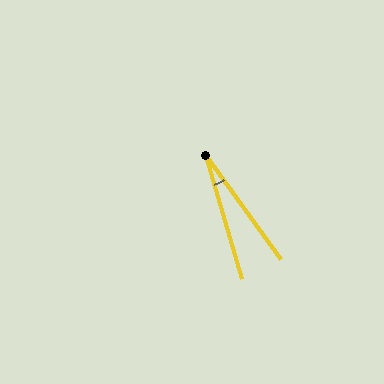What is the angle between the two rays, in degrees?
Approximately 20 degrees.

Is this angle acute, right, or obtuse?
It is acute.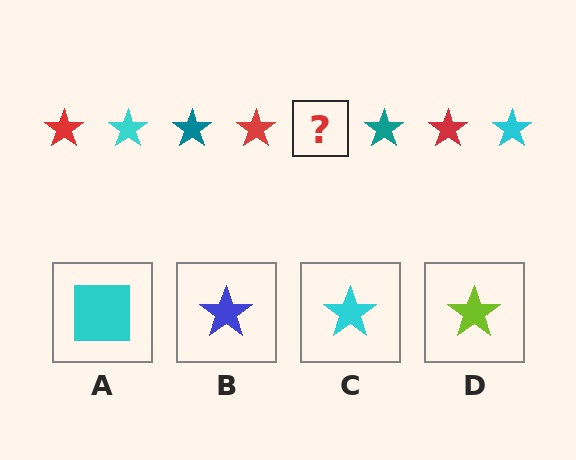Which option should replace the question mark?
Option C.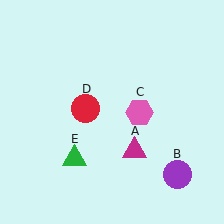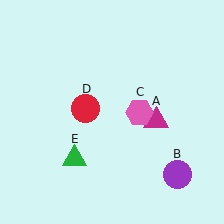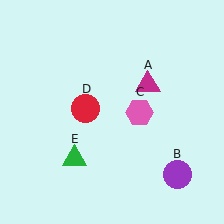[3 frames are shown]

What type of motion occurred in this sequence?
The magenta triangle (object A) rotated counterclockwise around the center of the scene.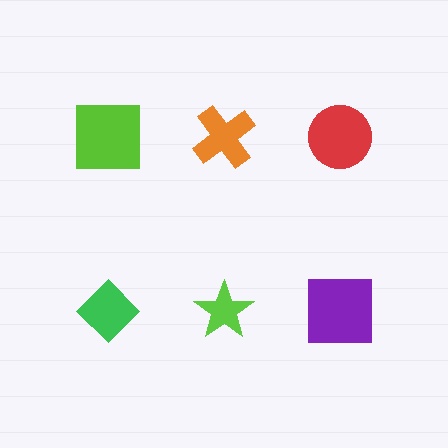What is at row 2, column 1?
A green diamond.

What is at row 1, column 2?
An orange cross.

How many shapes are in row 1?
3 shapes.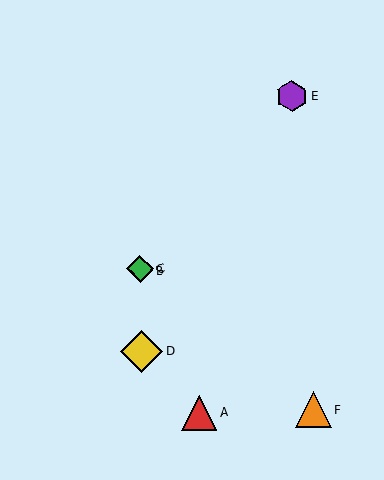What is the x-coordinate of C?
Object C is at x≈140.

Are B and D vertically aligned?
Yes, both are at x≈140.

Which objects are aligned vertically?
Objects B, C, D are aligned vertically.